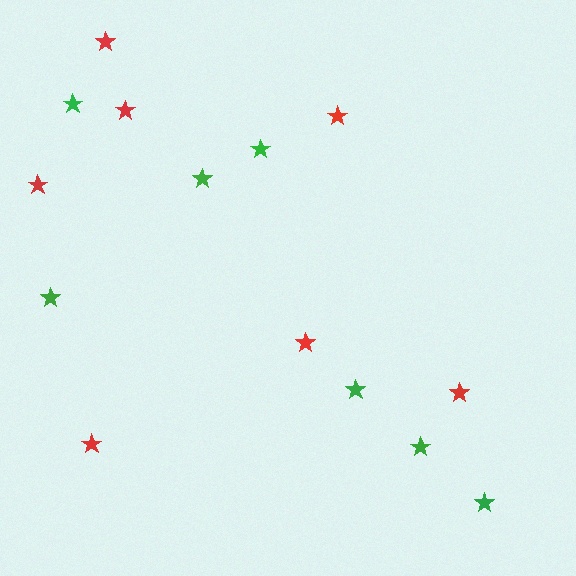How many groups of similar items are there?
There are 2 groups: one group of green stars (7) and one group of red stars (7).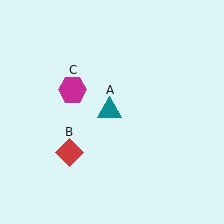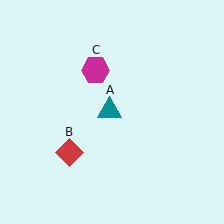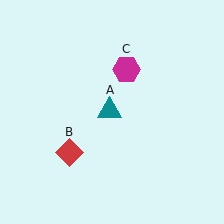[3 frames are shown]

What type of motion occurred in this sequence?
The magenta hexagon (object C) rotated clockwise around the center of the scene.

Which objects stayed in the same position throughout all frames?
Teal triangle (object A) and red diamond (object B) remained stationary.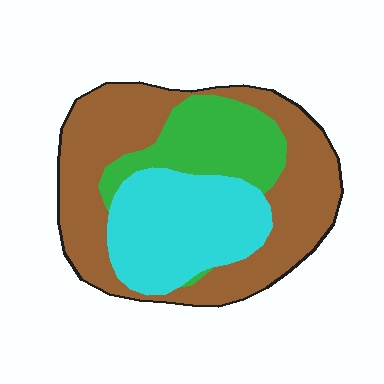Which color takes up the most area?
Brown, at roughly 50%.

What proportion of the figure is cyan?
Cyan covers 30% of the figure.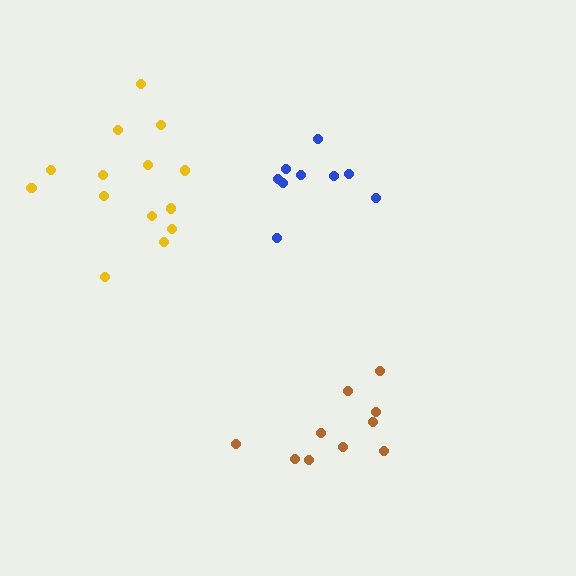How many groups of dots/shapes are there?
There are 3 groups.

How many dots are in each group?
Group 1: 10 dots, Group 2: 9 dots, Group 3: 14 dots (33 total).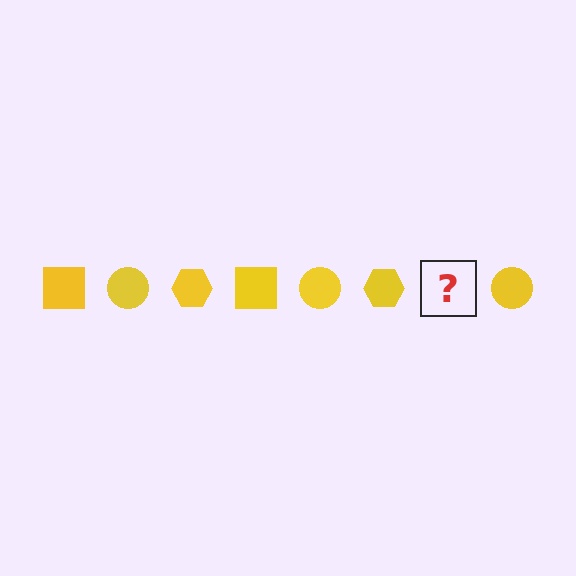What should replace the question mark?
The question mark should be replaced with a yellow square.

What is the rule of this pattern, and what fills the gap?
The rule is that the pattern cycles through square, circle, hexagon shapes in yellow. The gap should be filled with a yellow square.